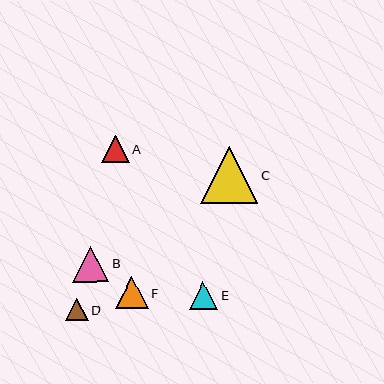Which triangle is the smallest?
Triangle D is the smallest with a size of approximately 23 pixels.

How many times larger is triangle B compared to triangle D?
Triangle B is approximately 1.6 times the size of triangle D.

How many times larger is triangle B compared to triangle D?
Triangle B is approximately 1.6 times the size of triangle D.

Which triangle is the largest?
Triangle C is the largest with a size of approximately 57 pixels.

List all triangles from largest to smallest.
From largest to smallest: C, B, F, E, A, D.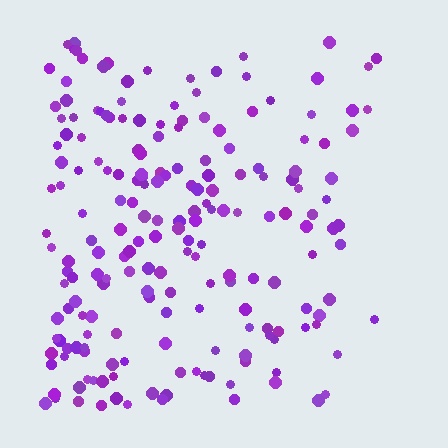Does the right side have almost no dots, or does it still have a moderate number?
Still a moderate number, just noticeably fewer than the left.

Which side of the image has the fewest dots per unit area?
The right.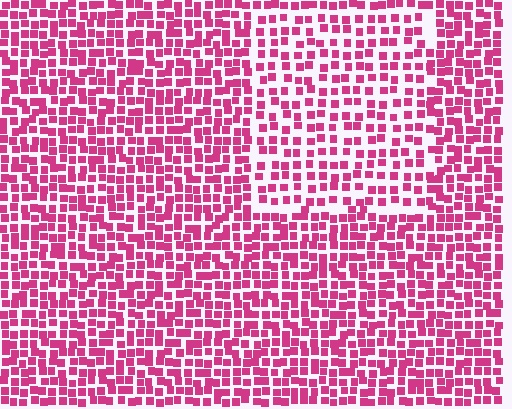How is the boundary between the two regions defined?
The boundary is defined by a change in element density (approximately 1.6x ratio). All elements are the same color, size, and shape.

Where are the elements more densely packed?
The elements are more densely packed outside the rectangle boundary.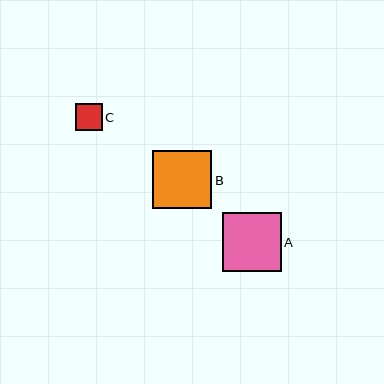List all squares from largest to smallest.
From largest to smallest: A, B, C.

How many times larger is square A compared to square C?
Square A is approximately 2.2 times the size of square C.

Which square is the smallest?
Square C is the smallest with a size of approximately 27 pixels.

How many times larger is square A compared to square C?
Square A is approximately 2.2 times the size of square C.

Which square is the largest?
Square A is the largest with a size of approximately 59 pixels.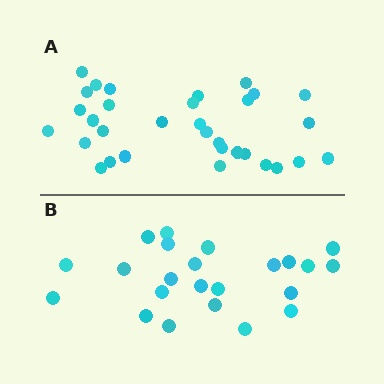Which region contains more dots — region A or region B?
Region A (the top region) has more dots.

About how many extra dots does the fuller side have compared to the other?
Region A has roughly 8 or so more dots than region B.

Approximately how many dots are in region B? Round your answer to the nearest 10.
About 20 dots. (The exact count is 23, which rounds to 20.)